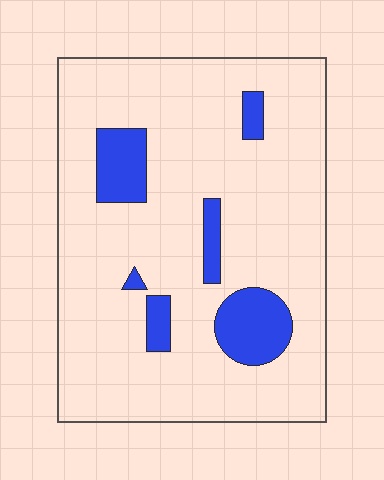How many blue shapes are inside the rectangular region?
6.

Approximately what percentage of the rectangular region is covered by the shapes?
Approximately 15%.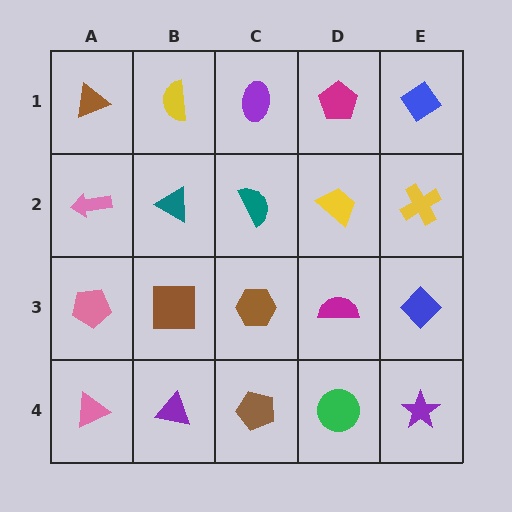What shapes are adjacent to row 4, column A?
A pink pentagon (row 3, column A), a purple triangle (row 4, column B).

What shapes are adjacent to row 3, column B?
A teal triangle (row 2, column B), a purple triangle (row 4, column B), a pink pentagon (row 3, column A), a brown hexagon (row 3, column C).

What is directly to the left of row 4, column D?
A brown pentagon.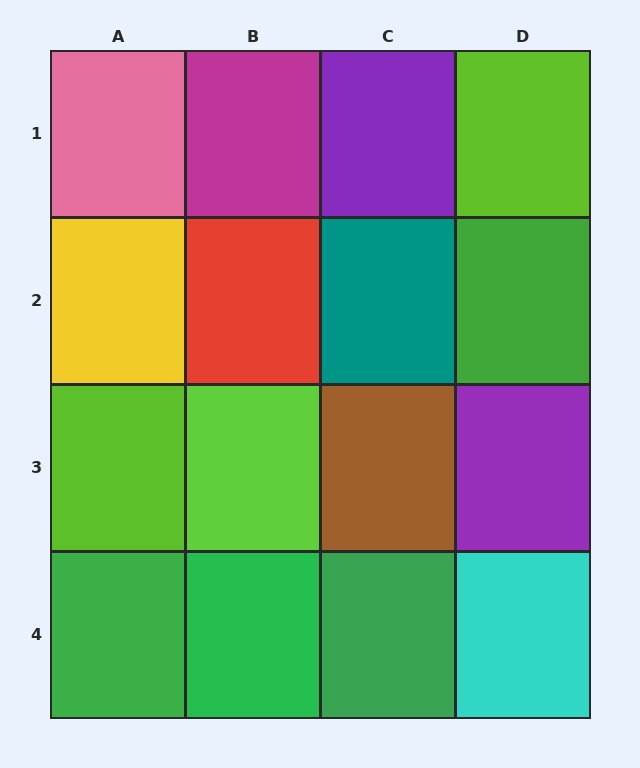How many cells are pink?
1 cell is pink.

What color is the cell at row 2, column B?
Red.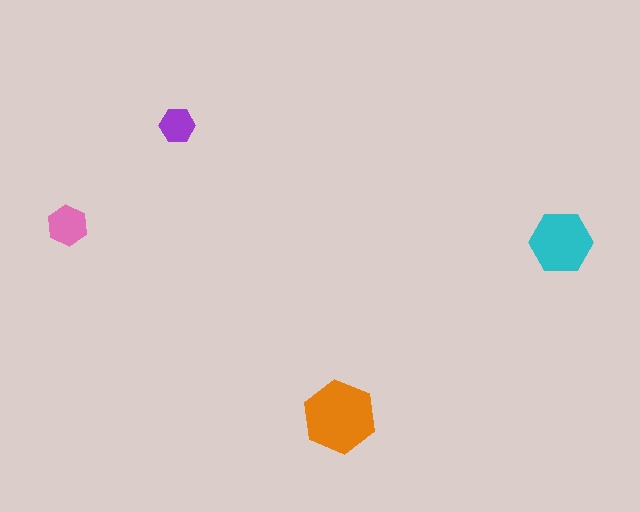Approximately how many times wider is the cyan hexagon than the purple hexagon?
About 2 times wider.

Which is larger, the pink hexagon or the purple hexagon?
The pink one.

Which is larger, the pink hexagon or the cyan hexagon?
The cyan one.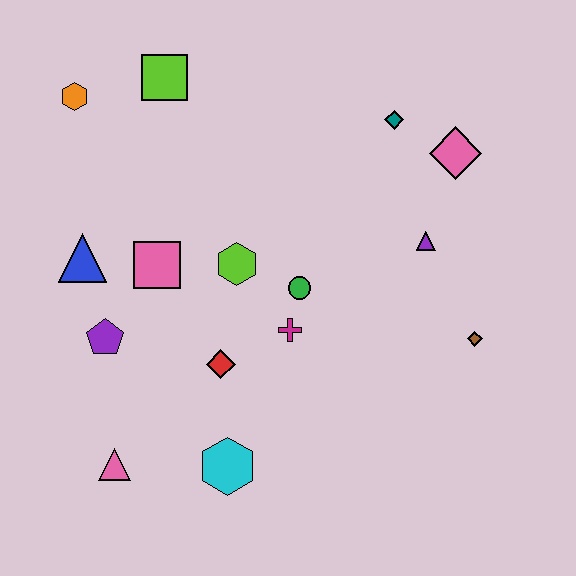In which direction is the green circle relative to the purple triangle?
The green circle is to the left of the purple triangle.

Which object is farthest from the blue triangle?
The brown diamond is farthest from the blue triangle.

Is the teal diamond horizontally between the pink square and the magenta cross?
No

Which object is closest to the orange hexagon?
The lime square is closest to the orange hexagon.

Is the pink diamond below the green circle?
No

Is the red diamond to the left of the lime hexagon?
Yes